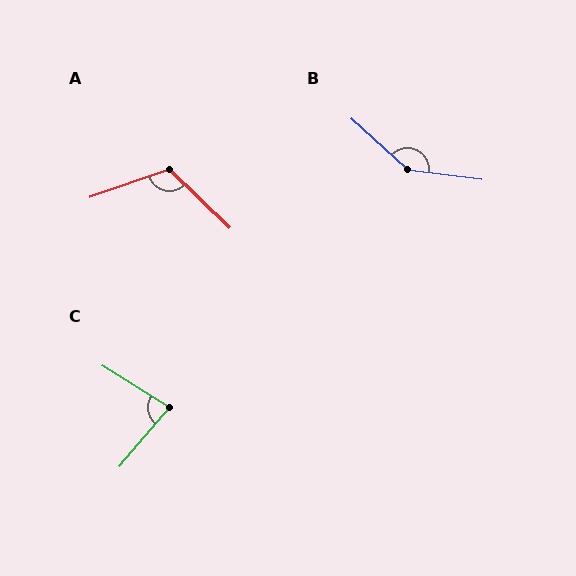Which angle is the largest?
B, at approximately 145 degrees.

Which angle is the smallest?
C, at approximately 81 degrees.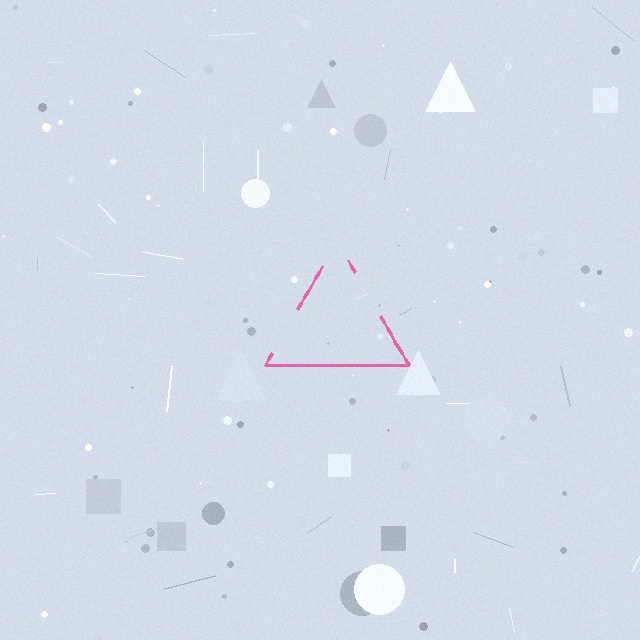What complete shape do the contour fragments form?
The contour fragments form a triangle.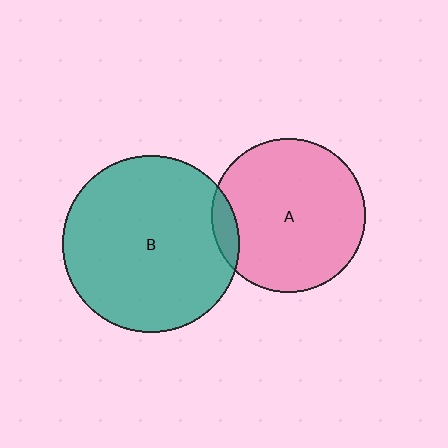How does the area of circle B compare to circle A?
Approximately 1.3 times.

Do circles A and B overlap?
Yes.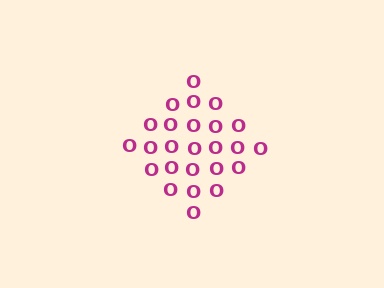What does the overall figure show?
The overall figure shows a diamond.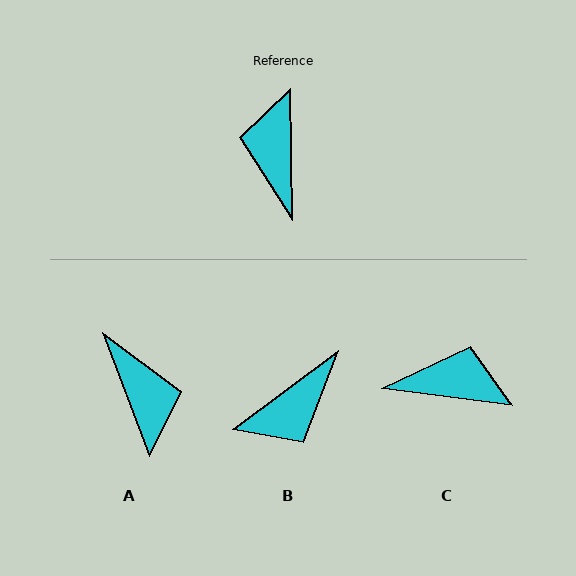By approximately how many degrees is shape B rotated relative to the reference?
Approximately 126 degrees counter-clockwise.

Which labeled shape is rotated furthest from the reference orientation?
A, about 160 degrees away.